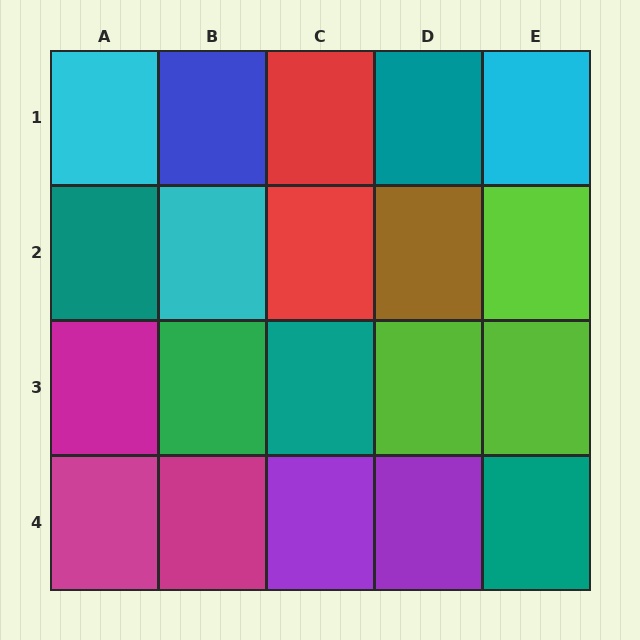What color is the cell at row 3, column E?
Lime.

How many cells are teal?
4 cells are teal.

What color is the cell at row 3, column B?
Green.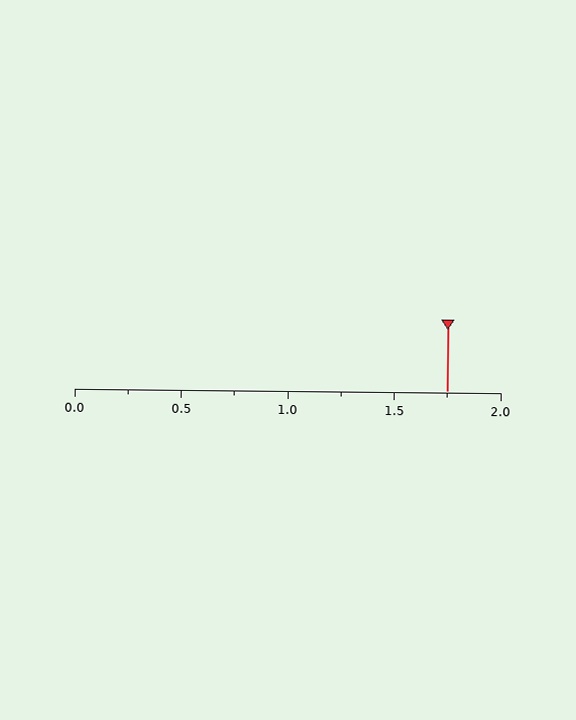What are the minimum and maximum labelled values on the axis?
The axis runs from 0.0 to 2.0.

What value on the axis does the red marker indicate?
The marker indicates approximately 1.75.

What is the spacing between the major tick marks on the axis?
The major ticks are spaced 0.5 apart.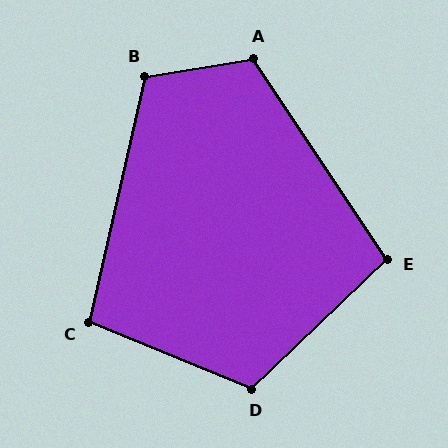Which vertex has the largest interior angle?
A, at approximately 115 degrees.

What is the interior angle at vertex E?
Approximately 100 degrees (obtuse).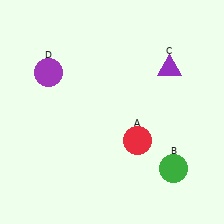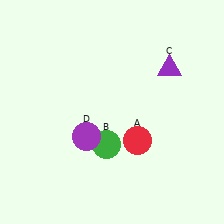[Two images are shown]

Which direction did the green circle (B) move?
The green circle (B) moved left.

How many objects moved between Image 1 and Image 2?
2 objects moved between the two images.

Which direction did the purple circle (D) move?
The purple circle (D) moved down.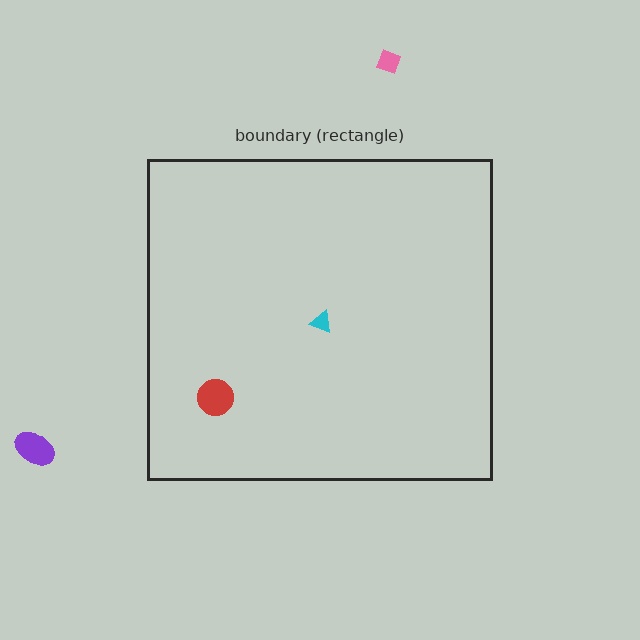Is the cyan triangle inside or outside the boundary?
Inside.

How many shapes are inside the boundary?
2 inside, 2 outside.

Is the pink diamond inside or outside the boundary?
Outside.